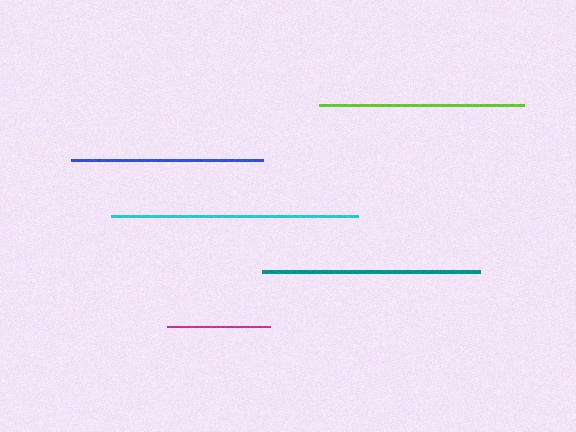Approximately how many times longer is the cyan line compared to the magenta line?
The cyan line is approximately 2.4 times the length of the magenta line.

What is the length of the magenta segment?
The magenta segment is approximately 102 pixels long.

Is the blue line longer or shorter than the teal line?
The teal line is longer than the blue line.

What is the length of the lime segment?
The lime segment is approximately 205 pixels long.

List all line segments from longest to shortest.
From longest to shortest: cyan, teal, lime, blue, magenta.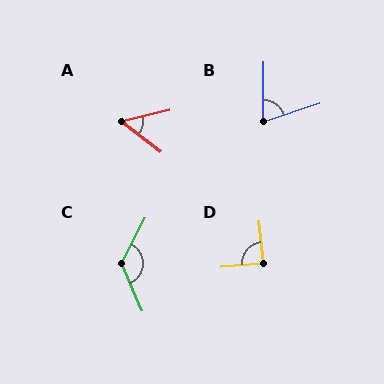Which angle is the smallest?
A, at approximately 51 degrees.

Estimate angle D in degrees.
Approximately 88 degrees.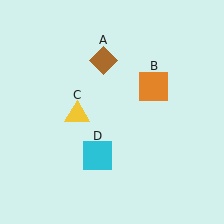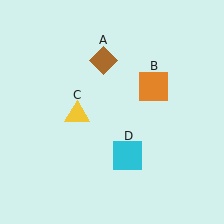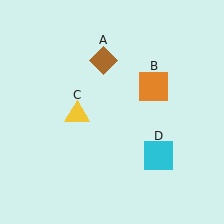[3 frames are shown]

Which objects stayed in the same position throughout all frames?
Brown diamond (object A) and orange square (object B) and yellow triangle (object C) remained stationary.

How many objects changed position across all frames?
1 object changed position: cyan square (object D).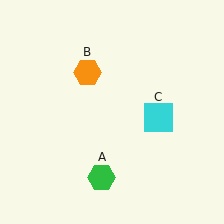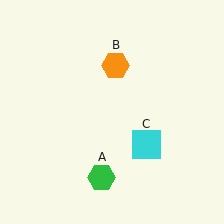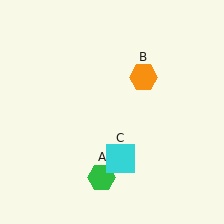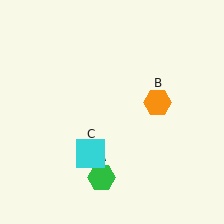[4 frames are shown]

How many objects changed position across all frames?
2 objects changed position: orange hexagon (object B), cyan square (object C).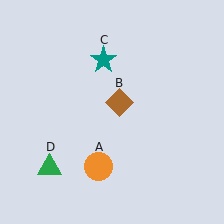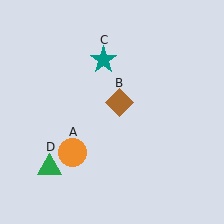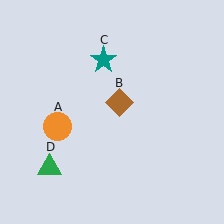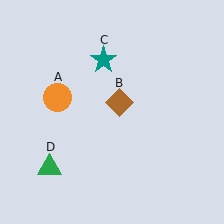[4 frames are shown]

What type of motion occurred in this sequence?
The orange circle (object A) rotated clockwise around the center of the scene.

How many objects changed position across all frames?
1 object changed position: orange circle (object A).